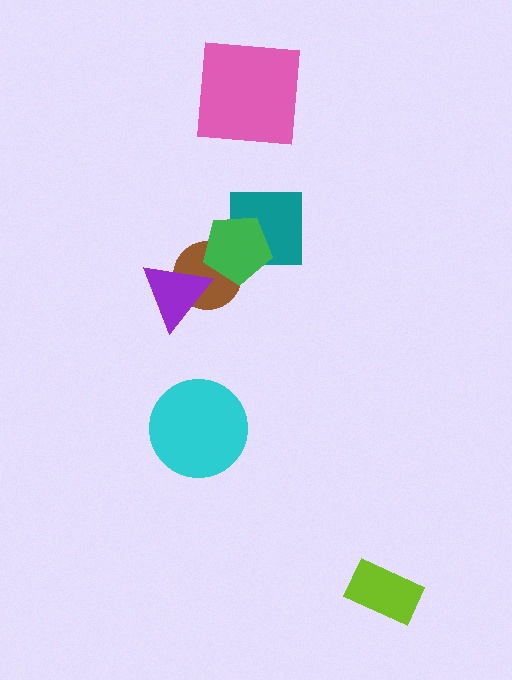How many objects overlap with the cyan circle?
0 objects overlap with the cyan circle.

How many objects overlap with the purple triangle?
1 object overlaps with the purple triangle.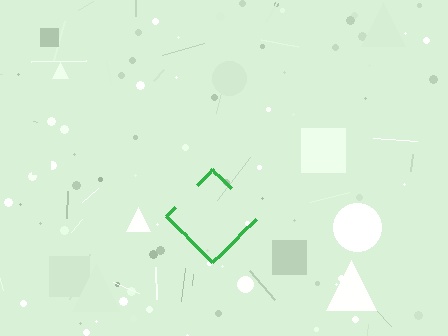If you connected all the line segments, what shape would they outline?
They would outline a diamond.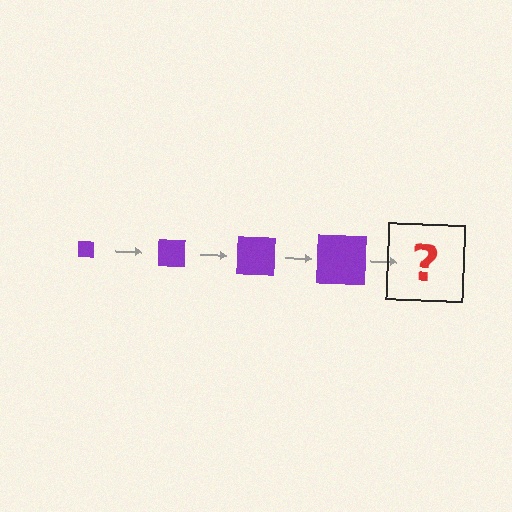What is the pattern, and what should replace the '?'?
The pattern is that the square gets progressively larger each step. The '?' should be a purple square, larger than the previous one.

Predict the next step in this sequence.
The next step is a purple square, larger than the previous one.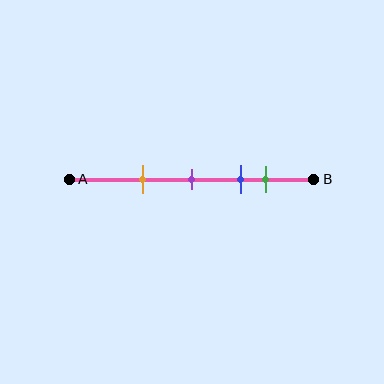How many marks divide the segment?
There are 4 marks dividing the segment.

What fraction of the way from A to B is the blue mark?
The blue mark is approximately 70% (0.7) of the way from A to B.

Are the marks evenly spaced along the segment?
No, the marks are not evenly spaced.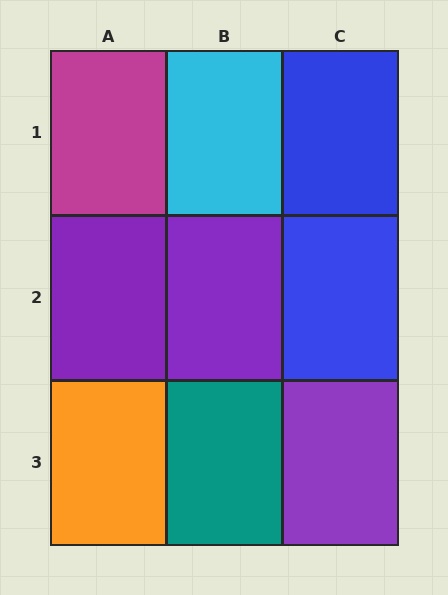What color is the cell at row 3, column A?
Orange.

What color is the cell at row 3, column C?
Purple.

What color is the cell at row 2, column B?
Purple.